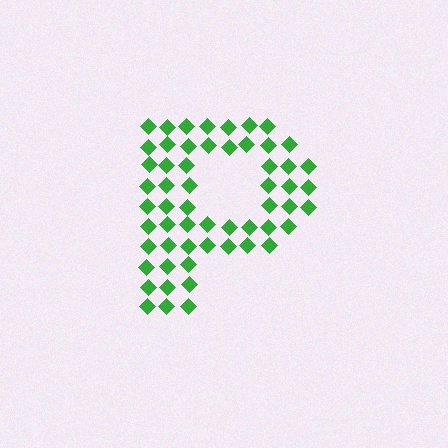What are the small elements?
The small elements are diamonds.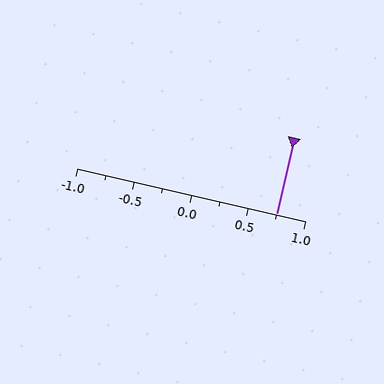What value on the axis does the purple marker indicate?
The marker indicates approximately 0.75.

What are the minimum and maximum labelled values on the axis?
The axis runs from -1.0 to 1.0.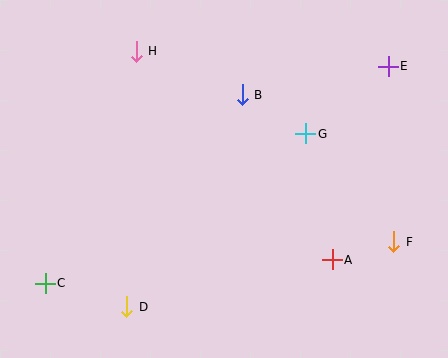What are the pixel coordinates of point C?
Point C is at (45, 283).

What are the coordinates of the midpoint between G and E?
The midpoint between G and E is at (347, 100).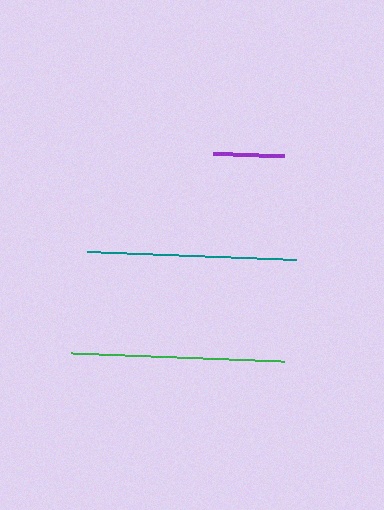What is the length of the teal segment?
The teal segment is approximately 209 pixels long.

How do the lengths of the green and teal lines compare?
The green and teal lines are approximately the same length.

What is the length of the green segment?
The green segment is approximately 213 pixels long.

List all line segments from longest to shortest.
From longest to shortest: green, teal, purple.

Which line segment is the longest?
The green line is the longest at approximately 213 pixels.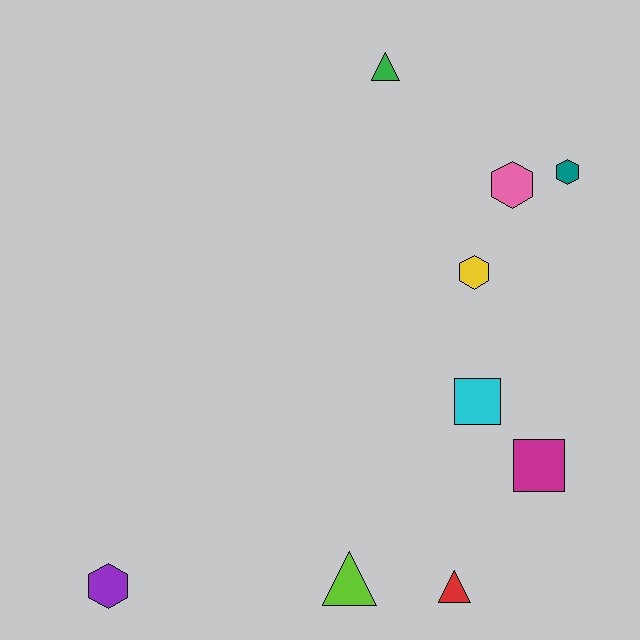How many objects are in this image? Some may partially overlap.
There are 9 objects.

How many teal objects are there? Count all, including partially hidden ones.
There is 1 teal object.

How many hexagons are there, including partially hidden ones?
There are 4 hexagons.